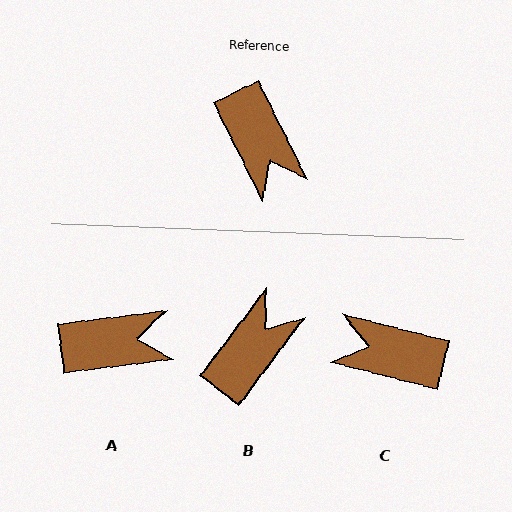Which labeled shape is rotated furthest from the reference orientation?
C, about 131 degrees away.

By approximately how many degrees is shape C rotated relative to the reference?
Approximately 131 degrees clockwise.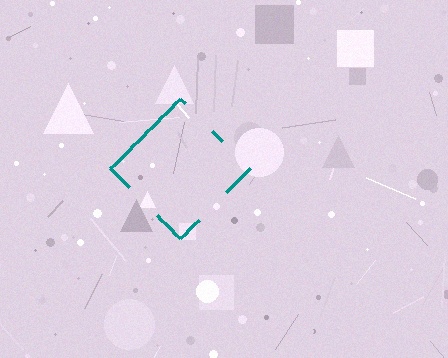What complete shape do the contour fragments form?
The contour fragments form a diamond.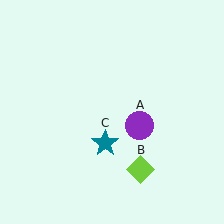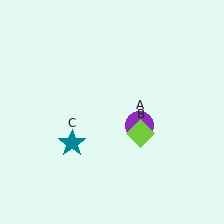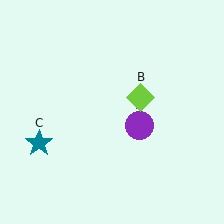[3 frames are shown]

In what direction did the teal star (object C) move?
The teal star (object C) moved left.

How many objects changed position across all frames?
2 objects changed position: lime diamond (object B), teal star (object C).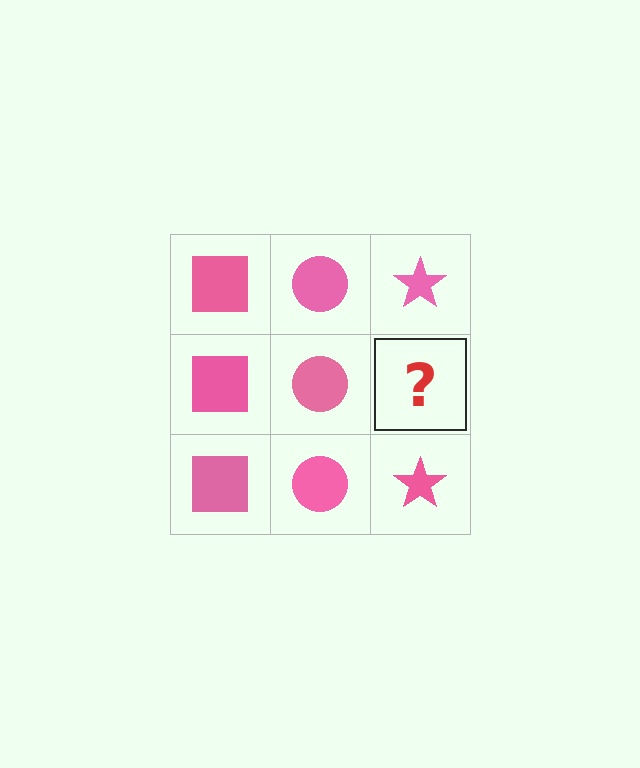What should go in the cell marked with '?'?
The missing cell should contain a pink star.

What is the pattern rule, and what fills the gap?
The rule is that each column has a consistent shape. The gap should be filled with a pink star.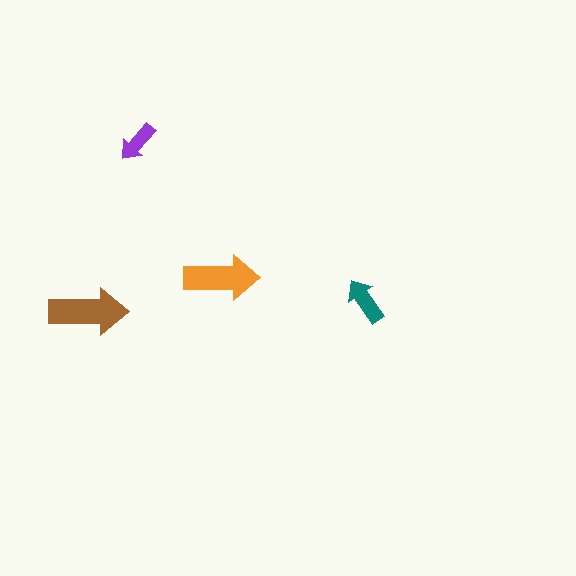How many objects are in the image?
There are 4 objects in the image.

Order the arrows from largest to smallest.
the brown one, the orange one, the teal one, the purple one.